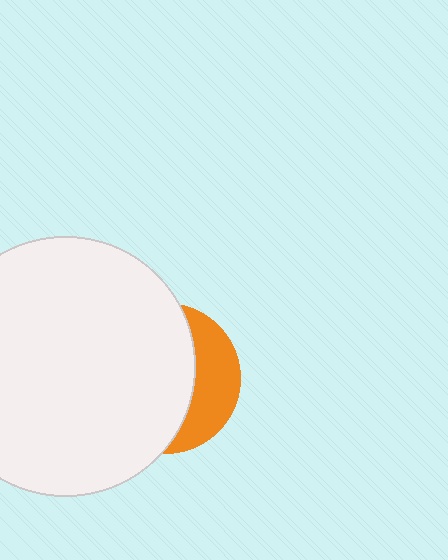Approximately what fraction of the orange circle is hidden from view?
Roughly 69% of the orange circle is hidden behind the white circle.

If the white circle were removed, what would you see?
You would see the complete orange circle.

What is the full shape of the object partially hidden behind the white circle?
The partially hidden object is an orange circle.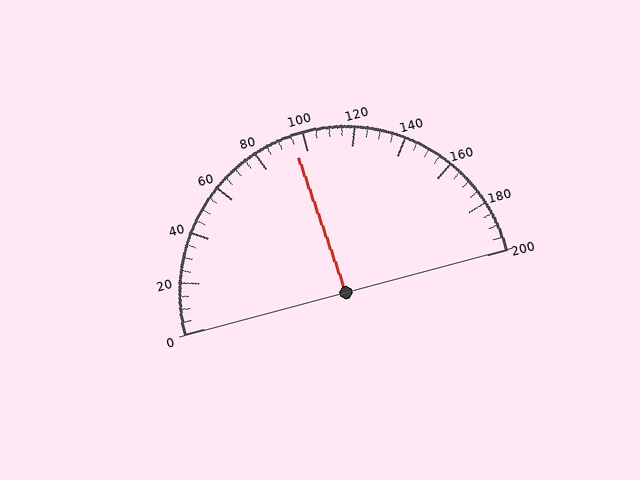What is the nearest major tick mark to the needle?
The nearest major tick mark is 100.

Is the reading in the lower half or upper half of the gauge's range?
The reading is in the lower half of the range (0 to 200).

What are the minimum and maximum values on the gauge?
The gauge ranges from 0 to 200.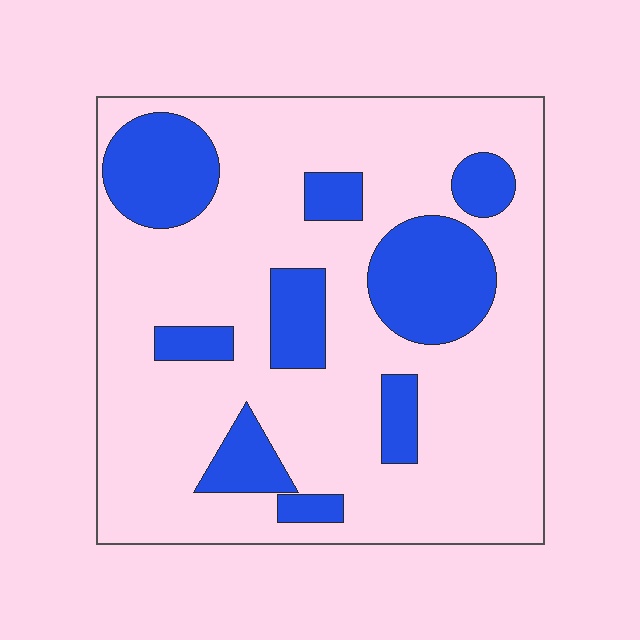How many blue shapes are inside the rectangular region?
9.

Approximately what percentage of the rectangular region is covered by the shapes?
Approximately 25%.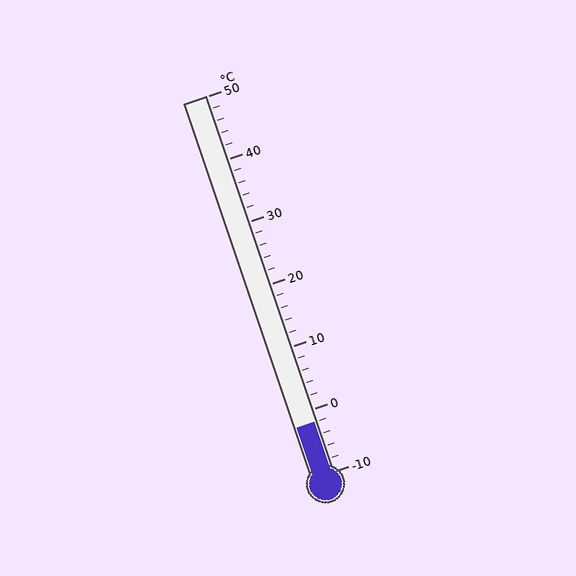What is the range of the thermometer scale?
The thermometer scale ranges from -10°C to 50°C.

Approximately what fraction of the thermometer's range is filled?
The thermometer is filled to approximately 15% of its range.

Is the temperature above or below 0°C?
The temperature is below 0°C.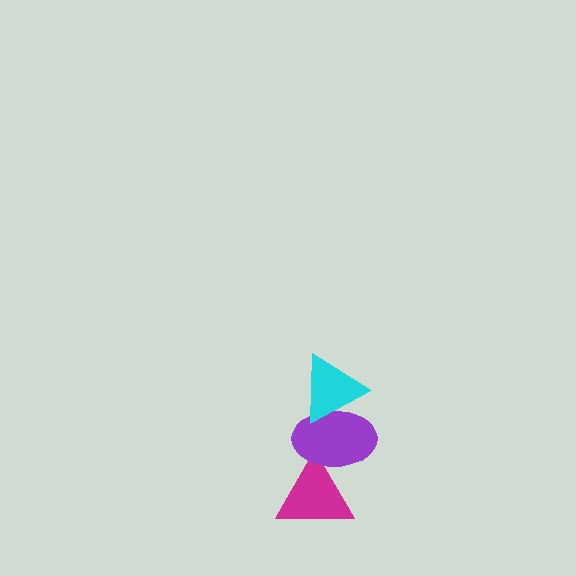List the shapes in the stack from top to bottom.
From top to bottom: the cyan triangle, the purple ellipse, the magenta triangle.